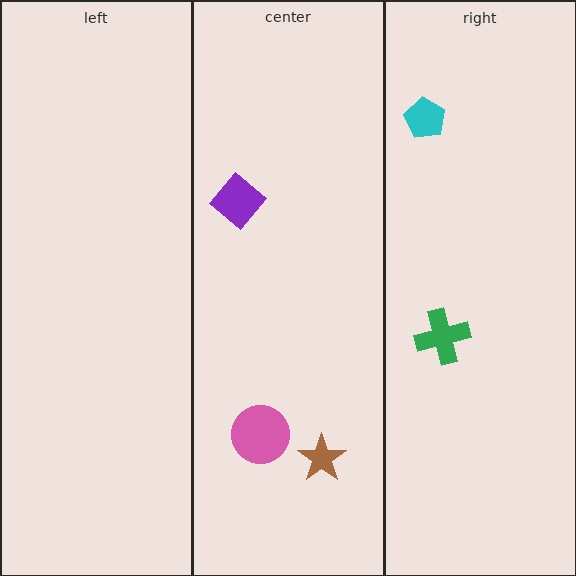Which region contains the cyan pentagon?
The right region.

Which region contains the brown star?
The center region.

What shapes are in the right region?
The green cross, the cyan pentagon.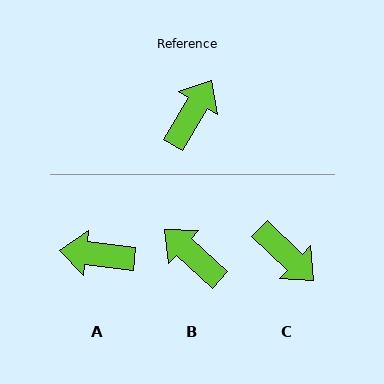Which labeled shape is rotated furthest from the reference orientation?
A, about 114 degrees away.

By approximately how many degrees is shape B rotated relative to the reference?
Approximately 78 degrees counter-clockwise.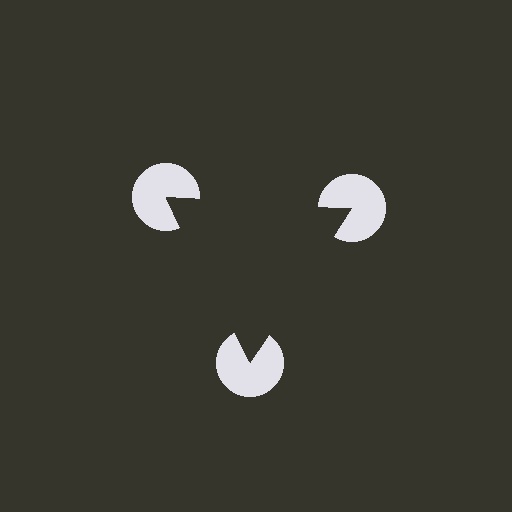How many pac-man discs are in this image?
There are 3 — one at each vertex of the illusory triangle.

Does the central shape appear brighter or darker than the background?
It typically appears slightly darker than the background, even though no actual brightness change is drawn.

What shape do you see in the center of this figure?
An illusory triangle — its edges are inferred from the aligned wedge cuts in the pac-man discs, not physically drawn.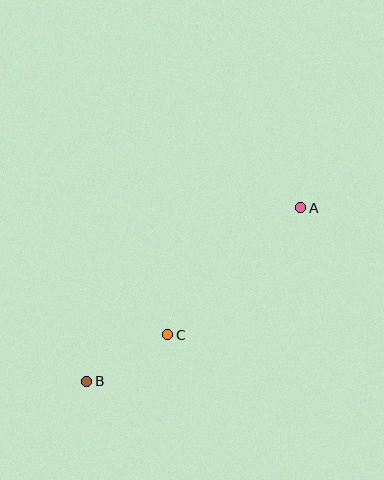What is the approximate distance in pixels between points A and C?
The distance between A and C is approximately 184 pixels.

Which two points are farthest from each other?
Points A and B are farthest from each other.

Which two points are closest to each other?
Points B and C are closest to each other.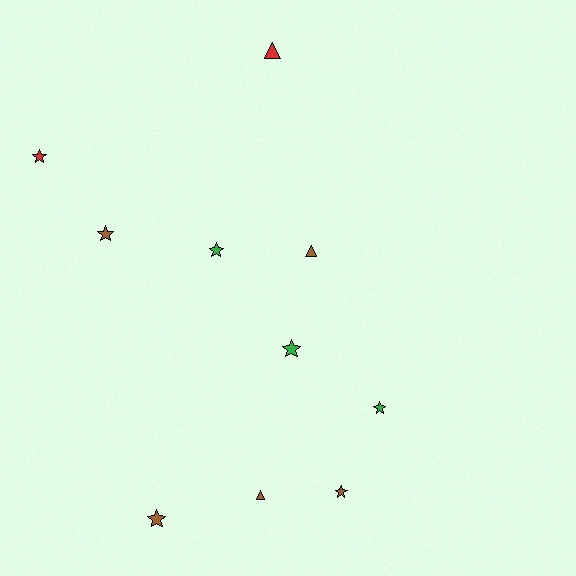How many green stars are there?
There are 3 green stars.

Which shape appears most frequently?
Star, with 7 objects.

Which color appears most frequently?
Brown, with 5 objects.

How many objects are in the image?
There are 10 objects.